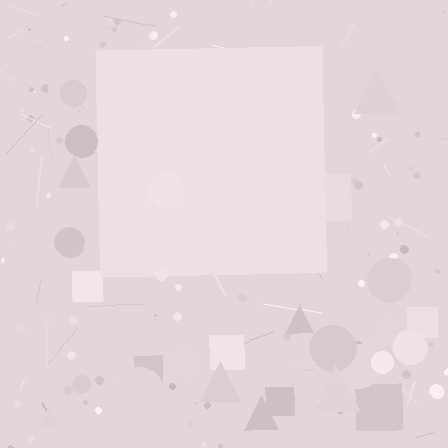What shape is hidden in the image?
A square is hidden in the image.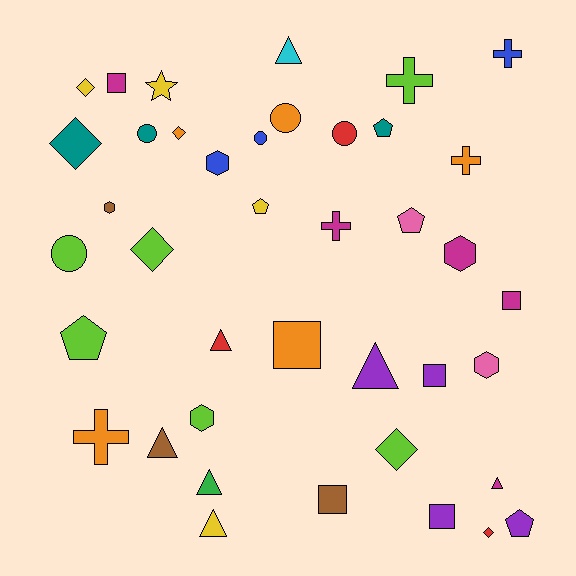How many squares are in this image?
There are 6 squares.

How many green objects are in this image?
There is 1 green object.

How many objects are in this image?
There are 40 objects.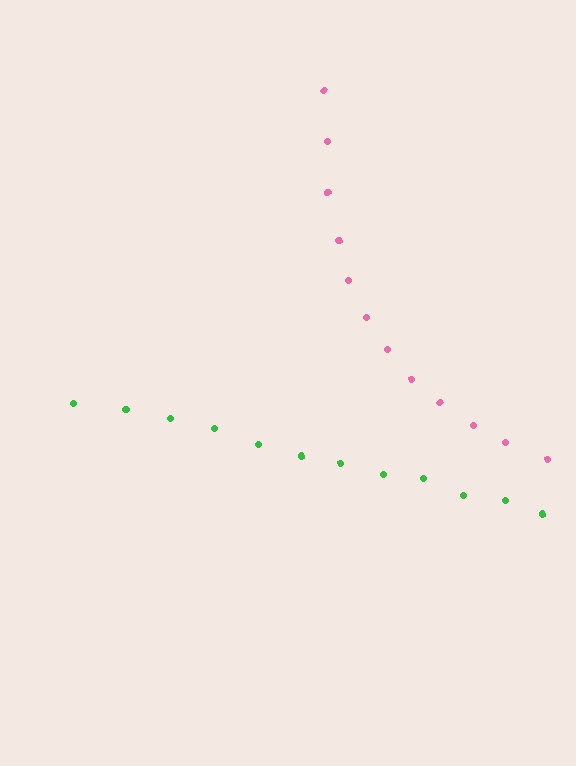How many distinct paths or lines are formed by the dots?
There are 2 distinct paths.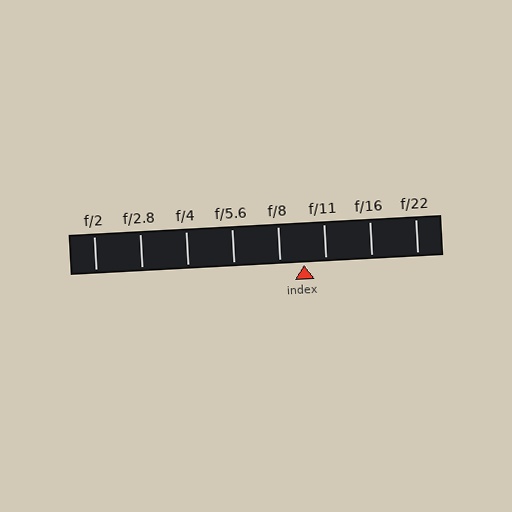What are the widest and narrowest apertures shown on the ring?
The widest aperture shown is f/2 and the narrowest is f/22.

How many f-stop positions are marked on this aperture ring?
There are 8 f-stop positions marked.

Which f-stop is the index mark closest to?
The index mark is closest to f/11.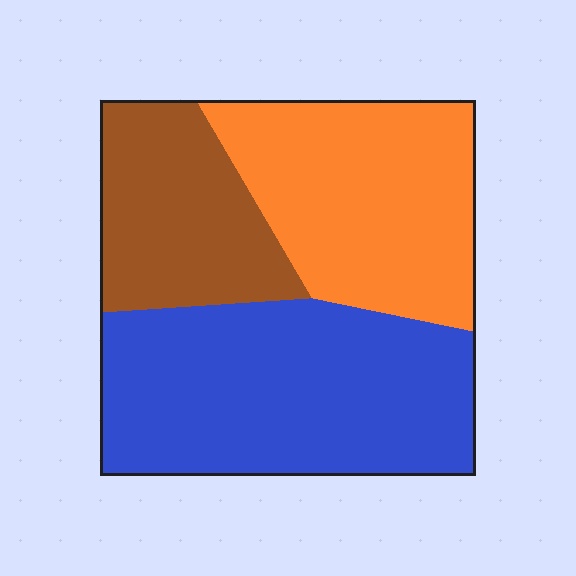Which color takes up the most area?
Blue, at roughly 45%.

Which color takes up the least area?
Brown, at roughly 25%.